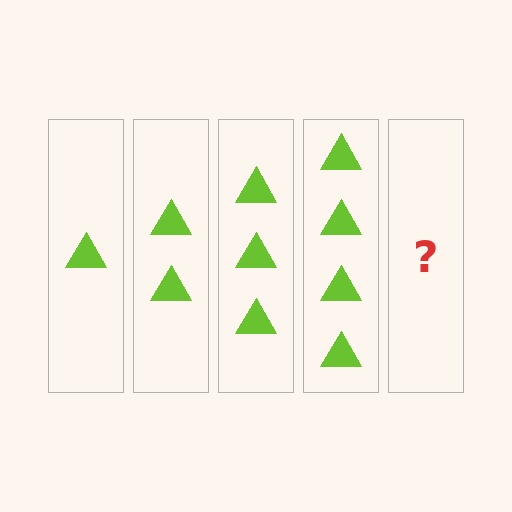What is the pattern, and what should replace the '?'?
The pattern is that each step adds one more triangle. The '?' should be 5 triangles.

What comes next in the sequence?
The next element should be 5 triangles.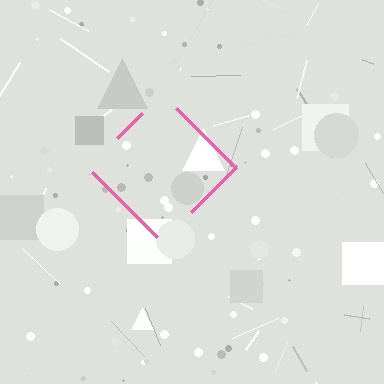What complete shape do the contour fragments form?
The contour fragments form a diamond.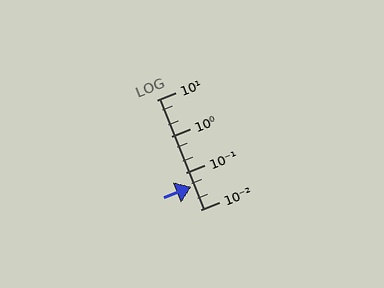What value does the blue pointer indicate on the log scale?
The pointer indicates approximately 0.042.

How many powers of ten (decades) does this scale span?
The scale spans 3 decades, from 0.01 to 10.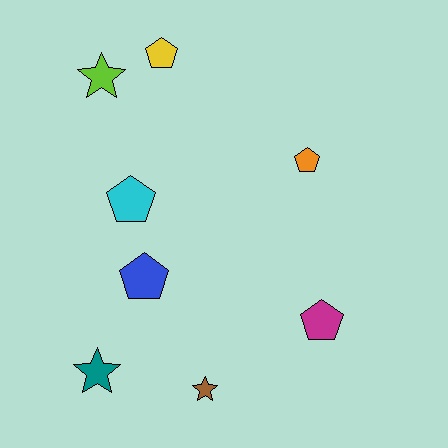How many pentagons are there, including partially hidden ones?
There are 5 pentagons.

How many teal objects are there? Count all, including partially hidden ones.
There is 1 teal object.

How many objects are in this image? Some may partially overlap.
There are 8 objects.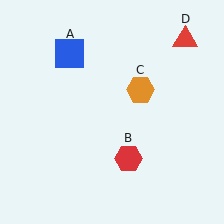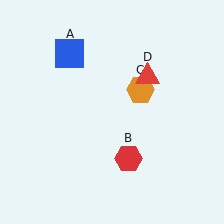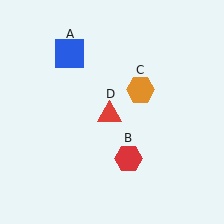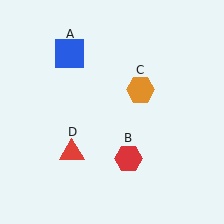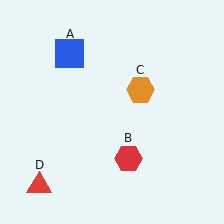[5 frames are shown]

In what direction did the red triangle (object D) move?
The red triangle (object D) moved down and to the left.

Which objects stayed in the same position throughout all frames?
Blue square (object A) and red hexagon (object B) and orange hexagon (object C) remained stationary.